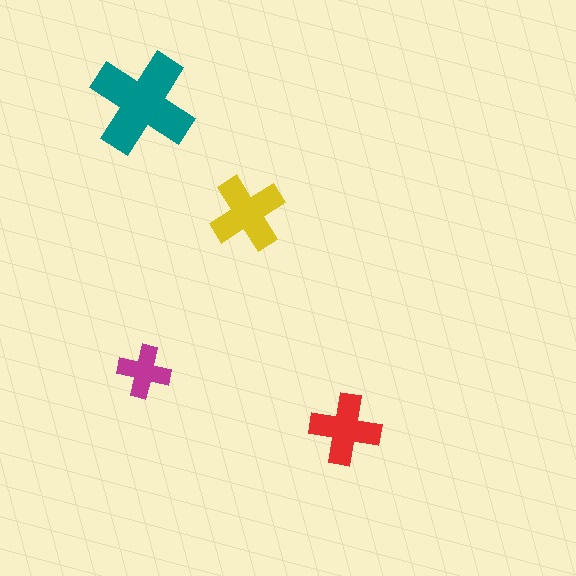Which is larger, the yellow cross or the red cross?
The yellow one.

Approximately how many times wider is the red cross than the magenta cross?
About 1.5 times wider.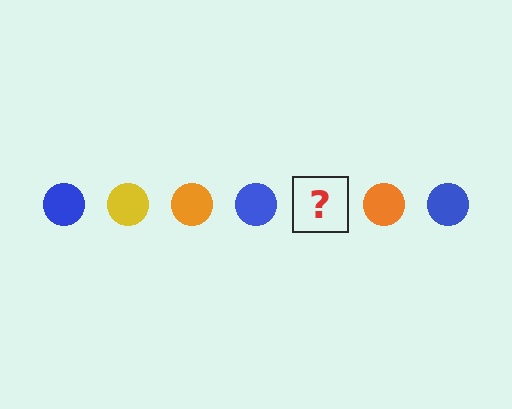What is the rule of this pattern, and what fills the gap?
The rule is that the pattern cycles through blue, yellow, orange circles. The gap should be filled with a yellow circle.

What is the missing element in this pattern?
The missing element is a yellow circle.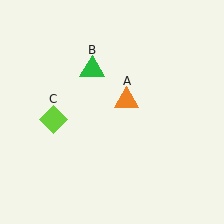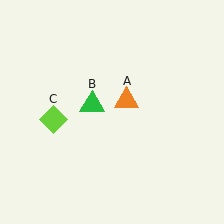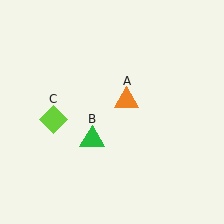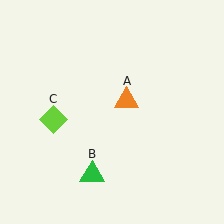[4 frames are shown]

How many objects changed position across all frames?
1 object changed position: green triangle (object B).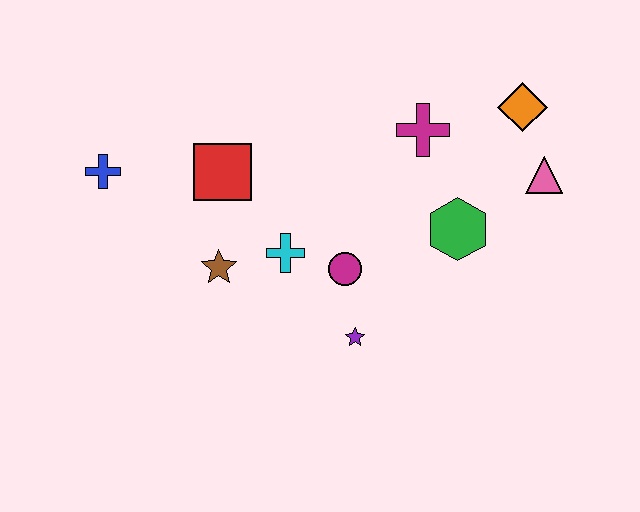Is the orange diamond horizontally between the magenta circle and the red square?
No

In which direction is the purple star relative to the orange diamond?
The purple star is below the orange diamond.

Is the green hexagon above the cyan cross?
Yes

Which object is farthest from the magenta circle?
The blue cross is farthest from the magenta circle.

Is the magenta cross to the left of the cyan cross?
No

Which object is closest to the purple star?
The magenta circle is closest to the purple star.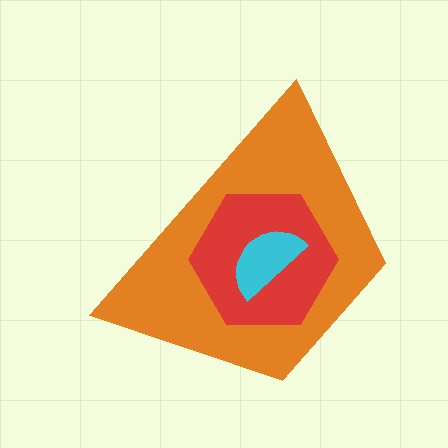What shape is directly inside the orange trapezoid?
The red hexagon.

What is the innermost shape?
The cyan semicircle.